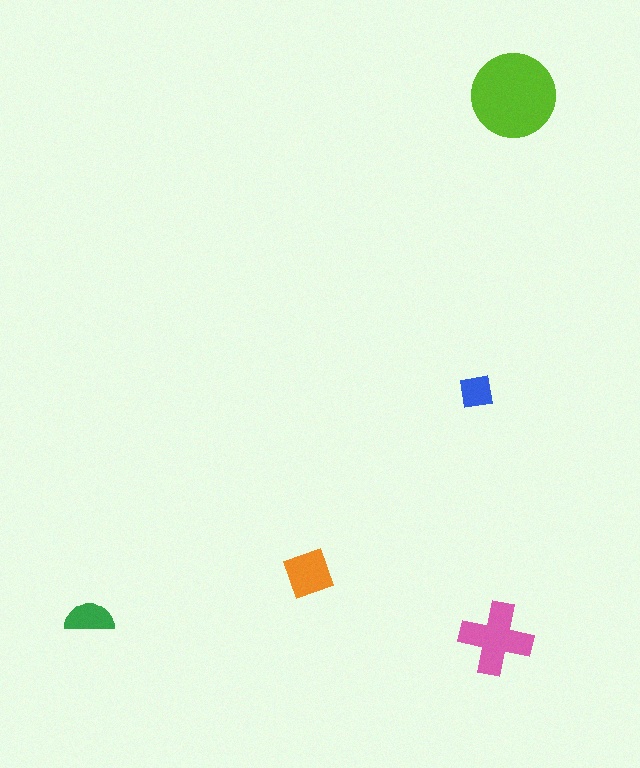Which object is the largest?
The lime circle.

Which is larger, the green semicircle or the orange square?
The orange square.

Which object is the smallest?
The blue square.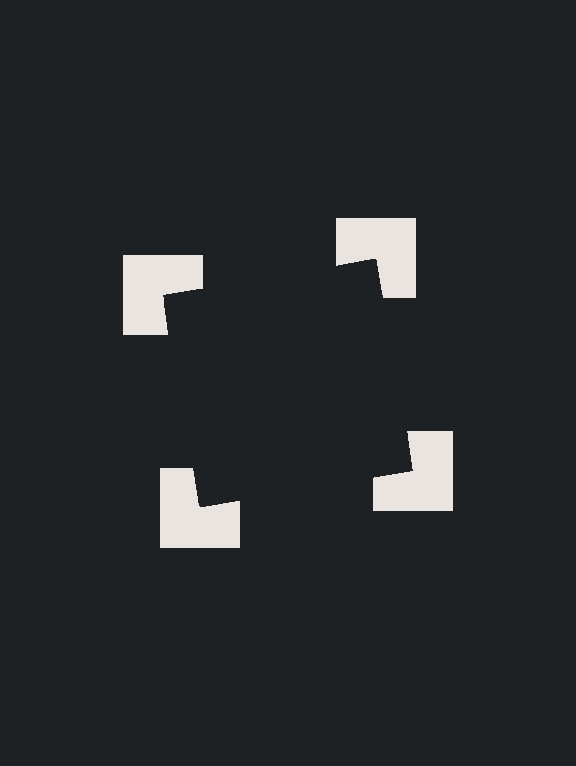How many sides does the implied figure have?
4 sides.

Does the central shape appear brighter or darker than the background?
It typically appears slightly darker than the background, even though no actual brightness change is drawn.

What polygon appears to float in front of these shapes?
An illusory square — its edges are inferred from the aligned wedge cuts in the notched squares, not physically drawn.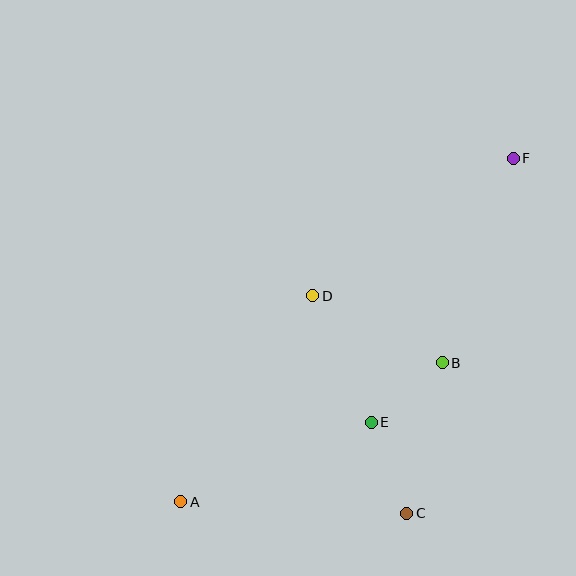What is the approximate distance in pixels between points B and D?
The distance between B and D is approximately 146 pixels.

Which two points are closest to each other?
Points B and E are closest to each other.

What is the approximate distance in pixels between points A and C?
The distance between A and C is approximately 227 pixels.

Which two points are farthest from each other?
Points A and F are farthest from each other.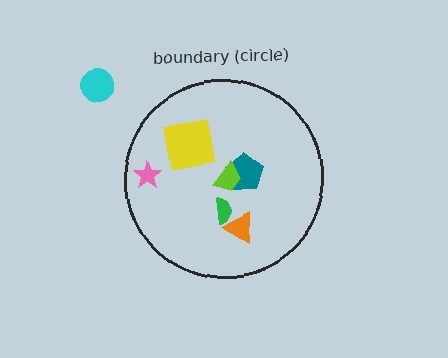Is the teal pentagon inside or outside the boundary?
Inside.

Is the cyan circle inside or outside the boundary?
Outside.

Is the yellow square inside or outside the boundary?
Inside.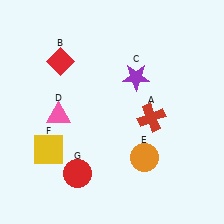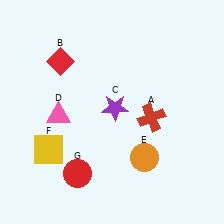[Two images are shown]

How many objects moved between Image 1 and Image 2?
1 object moved between the two images.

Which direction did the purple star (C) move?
The purple star (C) moved down.